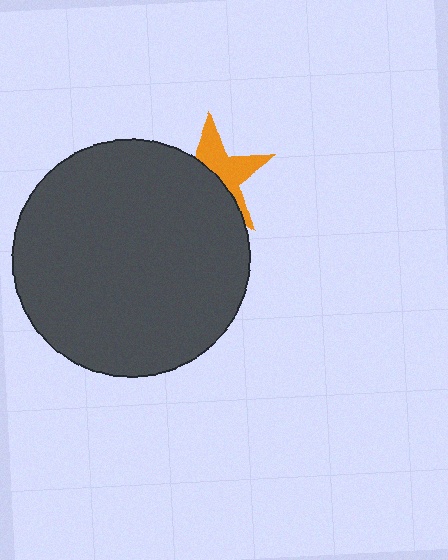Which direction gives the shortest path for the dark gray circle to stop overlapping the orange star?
Moving toward the lower-left gives the shortest separation.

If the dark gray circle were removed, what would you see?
You would see the complete orange star.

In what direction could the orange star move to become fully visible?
The orange star could move toward the upper-right. That would shift it out from behind the dark gray circle entirely.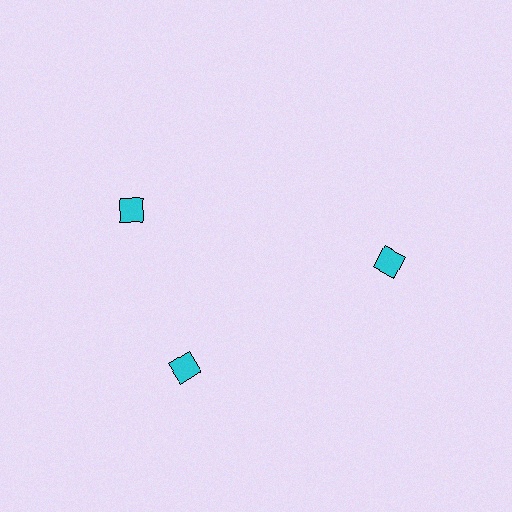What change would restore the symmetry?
The symmetry would be restored by rotating it back into even spacing with its neighbors so that all 3 diamonds sit at equal angles and equal distance from the center.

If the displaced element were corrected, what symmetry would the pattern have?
It would have 3-fold rotational symmetry — the pattern would map onto itself every 120 degrees.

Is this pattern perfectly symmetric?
No. The 3 cyan diamonds are arranged in a ring, but one element near the 11 o'clock position is rotated out of alignment along the ring, breaking the 3-fold rotational symmetry.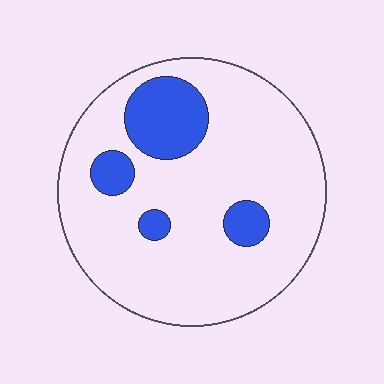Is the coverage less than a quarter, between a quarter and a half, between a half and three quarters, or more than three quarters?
Less than a quarter.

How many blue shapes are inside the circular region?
4.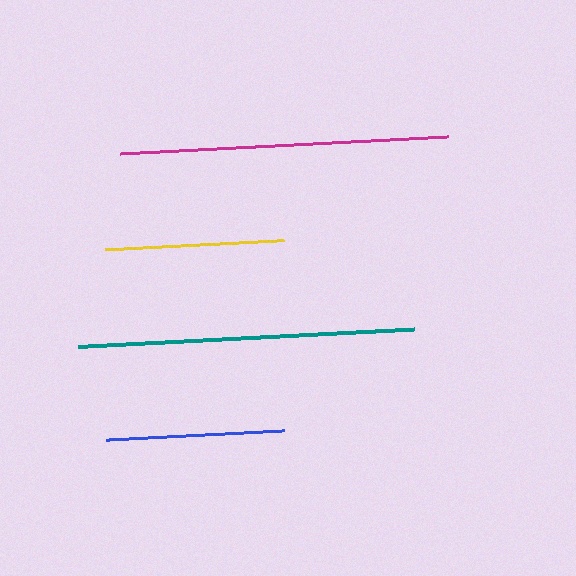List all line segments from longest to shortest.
From longest to shortest: teal, magenta, yellow, blue.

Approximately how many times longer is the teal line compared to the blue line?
The teal line is approximately 1.9 times the length of the blue line.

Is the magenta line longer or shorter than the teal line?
The teal line is longer than the magenta line.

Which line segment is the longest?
The teal line is the longest at approximately 337 pixels.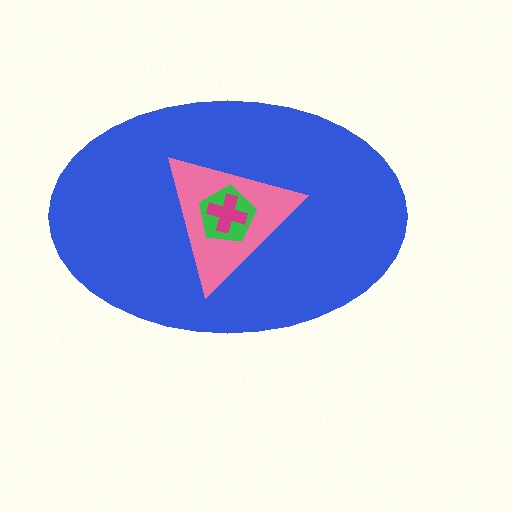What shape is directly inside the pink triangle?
The green pentagon.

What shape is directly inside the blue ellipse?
The pink triangle.